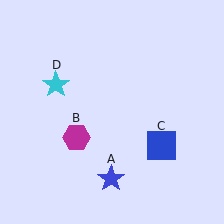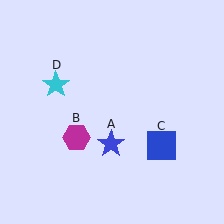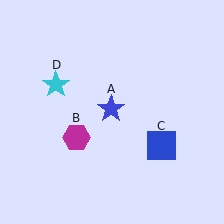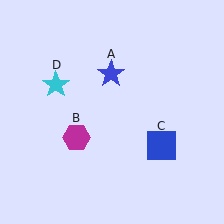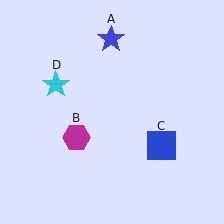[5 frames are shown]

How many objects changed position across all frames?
1 object changed position: blue star (object A).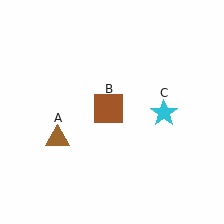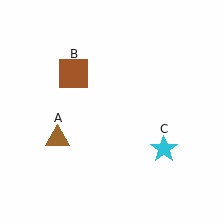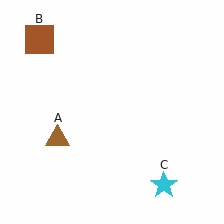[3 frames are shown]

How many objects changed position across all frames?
2 objects changed position: brown square (object B), cyan star (object C).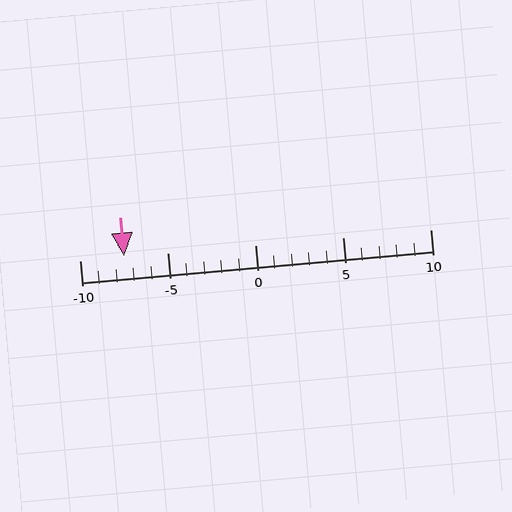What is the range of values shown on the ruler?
The ruler shows values from -10 to 10.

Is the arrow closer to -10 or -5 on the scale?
The arrow is closer to -5.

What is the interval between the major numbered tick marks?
The major tick marks are spaced 5 units apart.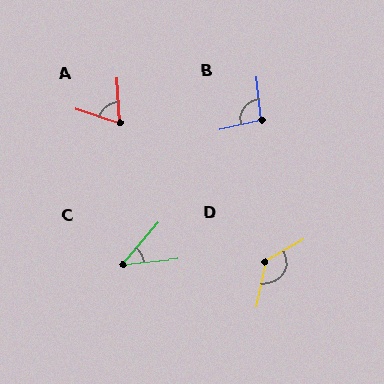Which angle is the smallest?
C, at approximately 44 degrees.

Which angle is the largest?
D, at approximately 131 degrees.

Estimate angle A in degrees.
Approximately 69 degrees.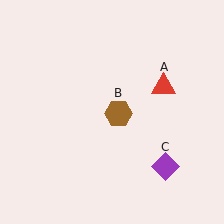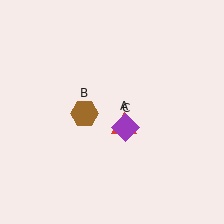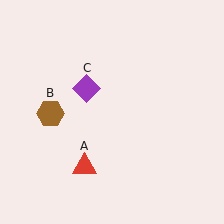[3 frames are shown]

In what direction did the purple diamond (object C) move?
The purple diamond (object C) moved up and to the left.